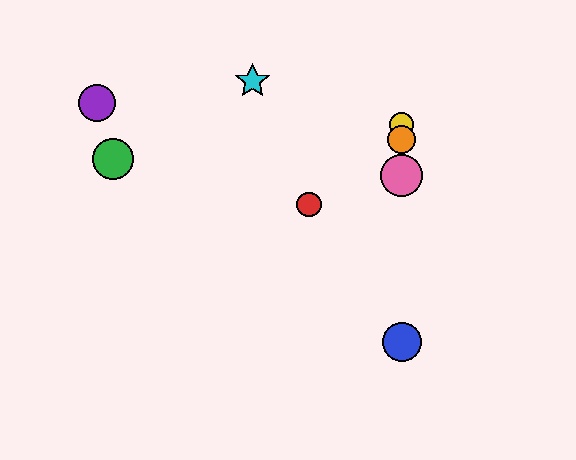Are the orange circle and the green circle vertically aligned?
No, the orange circle is at x≈402 and the green circle is at x≈113.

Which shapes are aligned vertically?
The blue circle, the yellow circle, the orange circle, the pink circle are aligned vertically.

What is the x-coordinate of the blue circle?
The blue circle is at x≈402.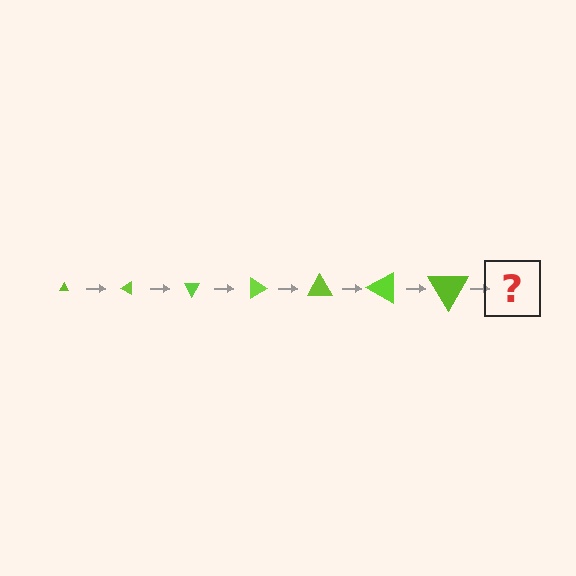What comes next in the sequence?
The next element should be a triangle, larger than the previous one and rotated 210 degrees from the start.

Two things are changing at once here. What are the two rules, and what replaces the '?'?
The two rules are that the triangle grows larger each step and it rotates 30 degrees each step. The '?' should be a triangle, larger than the previous one and rotated 210 degrees from the start.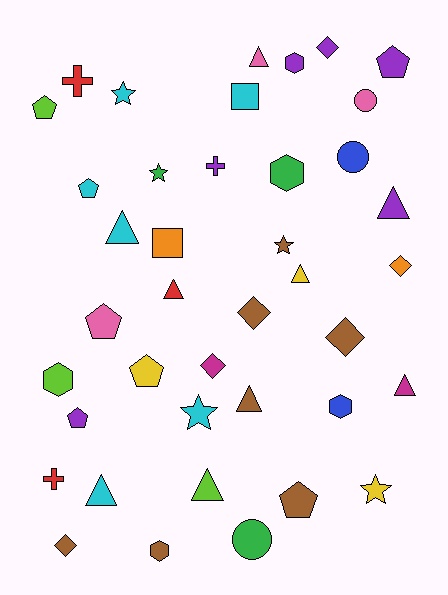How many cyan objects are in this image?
There are 6 cyan objects.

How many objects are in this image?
There are 40 objects.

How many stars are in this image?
There are 5 stars.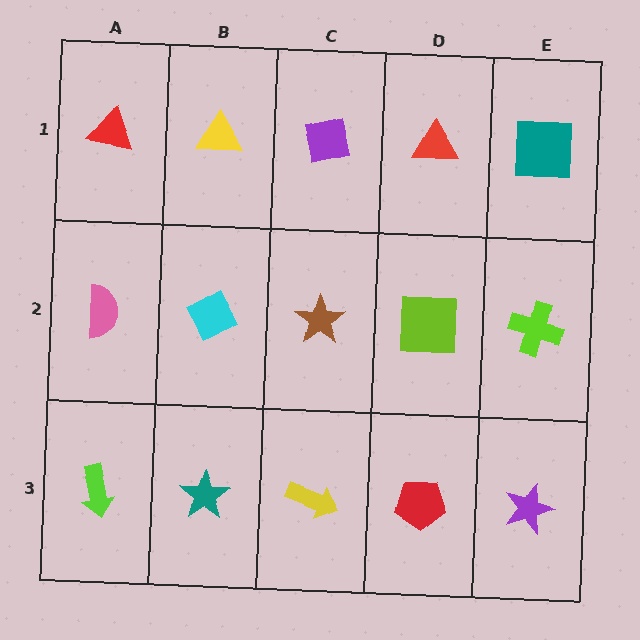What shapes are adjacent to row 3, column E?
A lime cross (row 2, column E), a red pentagon (row 3, column D).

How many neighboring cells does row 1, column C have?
3.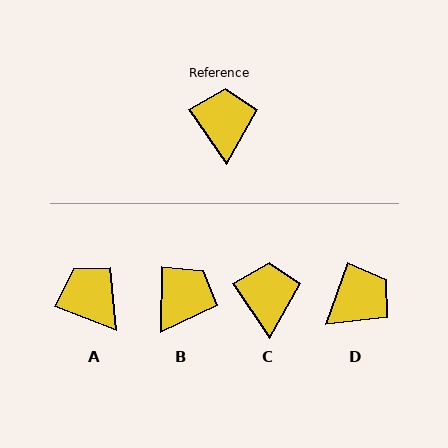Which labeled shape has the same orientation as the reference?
C.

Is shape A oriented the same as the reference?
No, it is off by about 35 degrees.